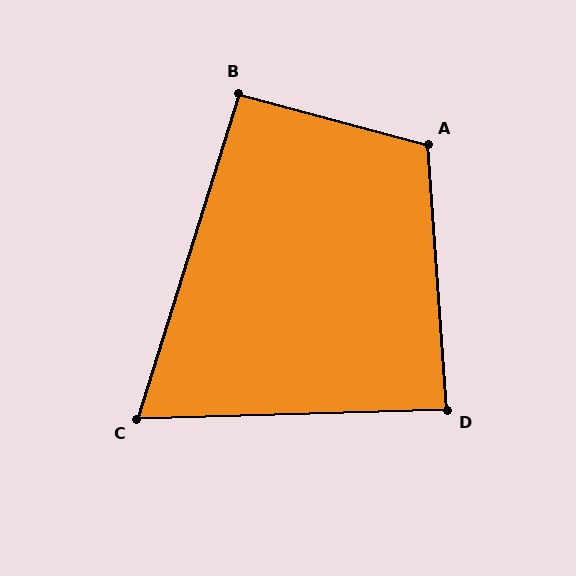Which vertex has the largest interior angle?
A, at approximately 109 degrees.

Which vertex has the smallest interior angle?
C, at approximately 71 degrees.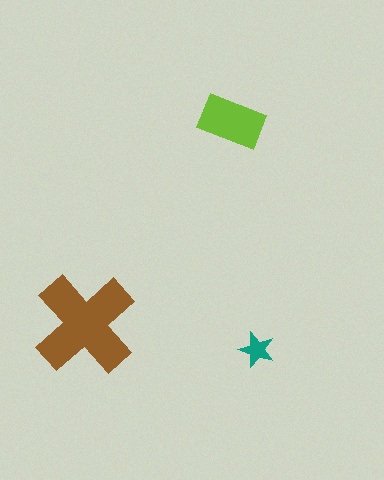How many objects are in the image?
There are 3 objects in the image.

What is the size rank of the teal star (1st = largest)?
3rd.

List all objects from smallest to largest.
The teal star, the lime rectangle, the brown cross.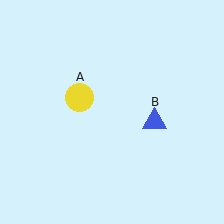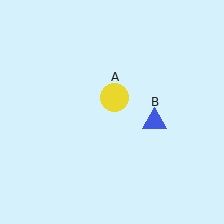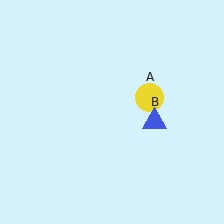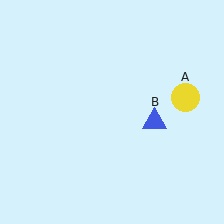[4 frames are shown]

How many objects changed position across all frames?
1 object changed position: yellow circle (object A).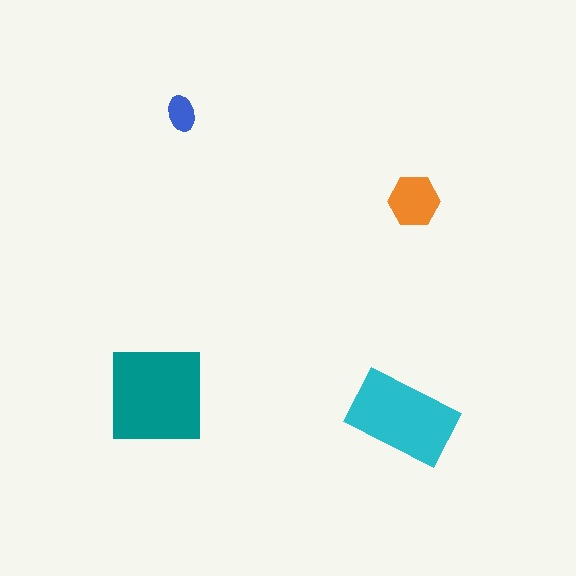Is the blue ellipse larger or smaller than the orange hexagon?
Smaller.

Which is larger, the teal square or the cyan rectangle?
The teal square.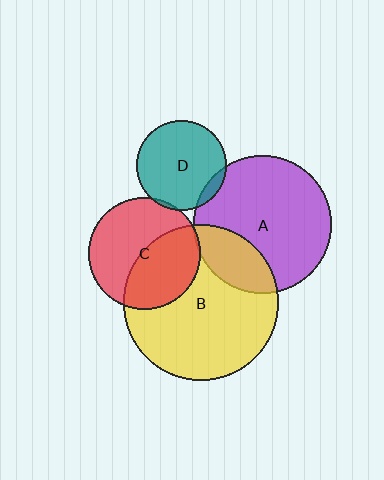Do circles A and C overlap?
Yes.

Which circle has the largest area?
Circle B (yellow).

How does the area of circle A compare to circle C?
Approximately 1.5 times.